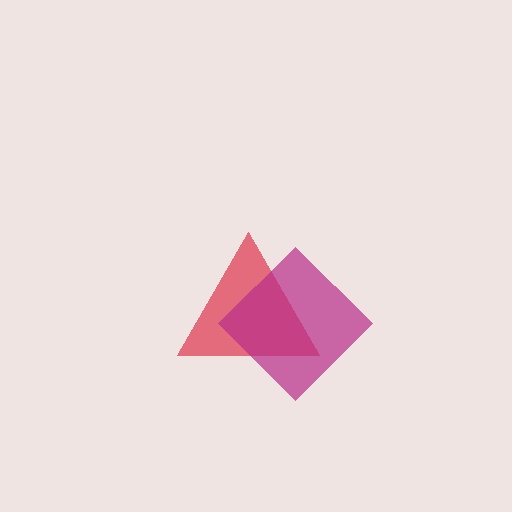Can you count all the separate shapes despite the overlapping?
Yes, there are 2 separate shapes.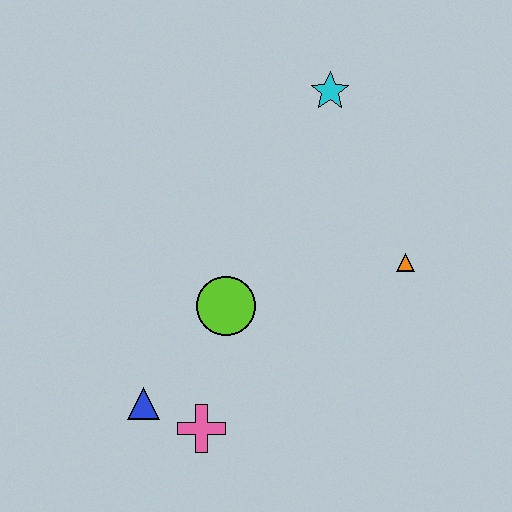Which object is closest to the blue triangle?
The pink cross is closest to the blue triangle.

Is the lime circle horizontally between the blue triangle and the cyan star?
Yes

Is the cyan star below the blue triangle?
No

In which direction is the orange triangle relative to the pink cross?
The orange triangle is to the right of the pink cross.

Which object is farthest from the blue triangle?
The cyan star is farthest from the blue triangle.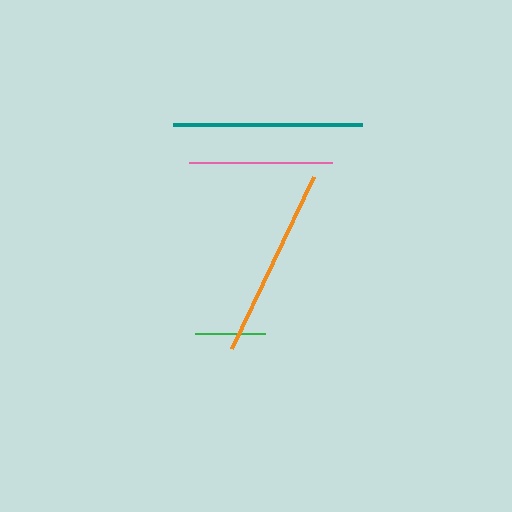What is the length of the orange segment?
The orange segment is approximately 191 pixels long.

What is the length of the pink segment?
The pink segment is approximately 143 pixels long.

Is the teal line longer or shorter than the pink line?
The teal line is longer than the pink line.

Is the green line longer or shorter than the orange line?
The orange line is longer than the green line.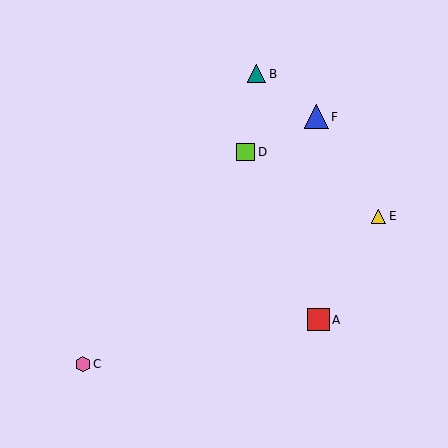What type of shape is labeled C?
Shape C is a pink hexagon.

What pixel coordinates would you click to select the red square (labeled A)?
Click at (318, 320) to select the red square A.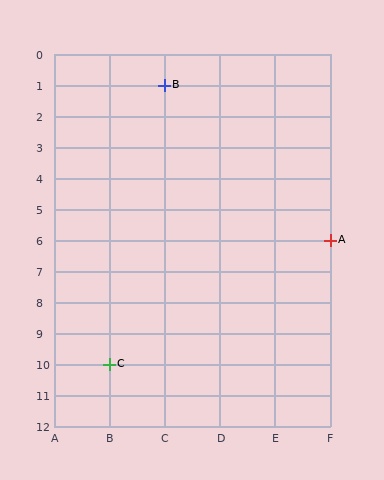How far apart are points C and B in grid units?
Points C and B are 1 column and 9 rows apart (about 9.1 grid units diagonally).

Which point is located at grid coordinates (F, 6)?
Point A is at (F, 6).